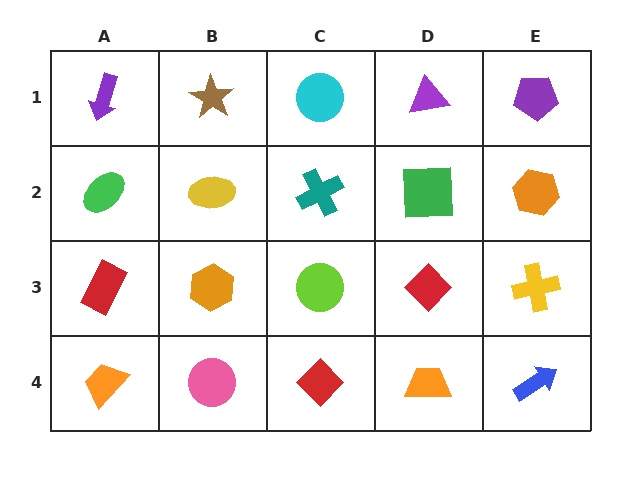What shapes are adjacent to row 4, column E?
A yellow cross (row 3, column E), an orange trapezoid (row 4, column D).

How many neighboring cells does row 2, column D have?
4.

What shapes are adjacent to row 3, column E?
An orange hexagon (row 2, column E), a blue arrow (row 4, column E), a red diamond (row 3, column D).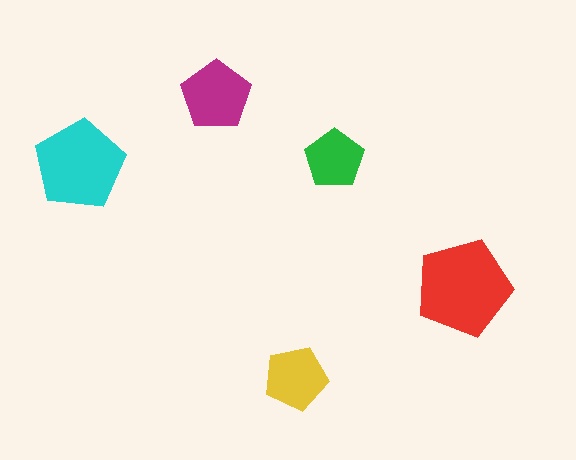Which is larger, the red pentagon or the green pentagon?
The red one.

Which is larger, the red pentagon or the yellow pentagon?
The red one.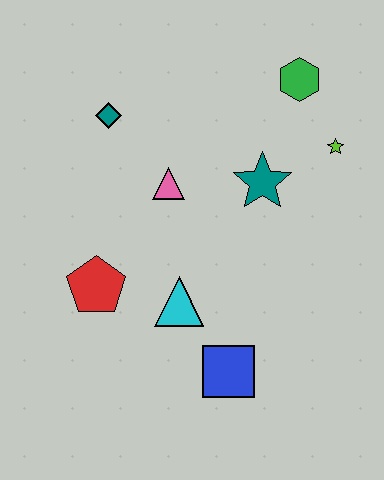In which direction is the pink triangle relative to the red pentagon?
The pink triangle is above the red pentagon.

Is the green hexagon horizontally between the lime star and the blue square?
Yes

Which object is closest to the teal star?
The lime star is closest to the teal star.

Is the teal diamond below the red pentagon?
No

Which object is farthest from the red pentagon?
The green hexagon is farthest from the red pentagon.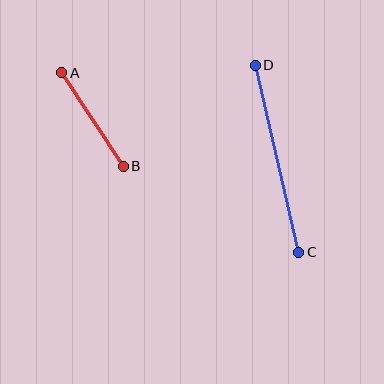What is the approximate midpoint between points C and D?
The midpoint is at approximately (277, 159) pixels.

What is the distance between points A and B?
The distance is approximately 112 pixels.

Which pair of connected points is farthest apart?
Points C and D are farthest apart.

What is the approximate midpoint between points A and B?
The midpoint is at approximately (93, 120) pixels.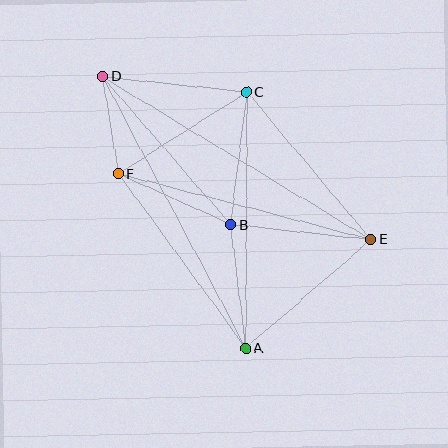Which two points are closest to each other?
Points D and F are closest to each other.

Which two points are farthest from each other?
Points D and E are farthest from each other.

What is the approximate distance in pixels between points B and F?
The distance between B and F is approximately 123 pixels.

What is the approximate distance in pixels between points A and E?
The distance between A and E is approximately 166 pixels.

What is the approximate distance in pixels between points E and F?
The distance between E and F is approximately 261 pixels.